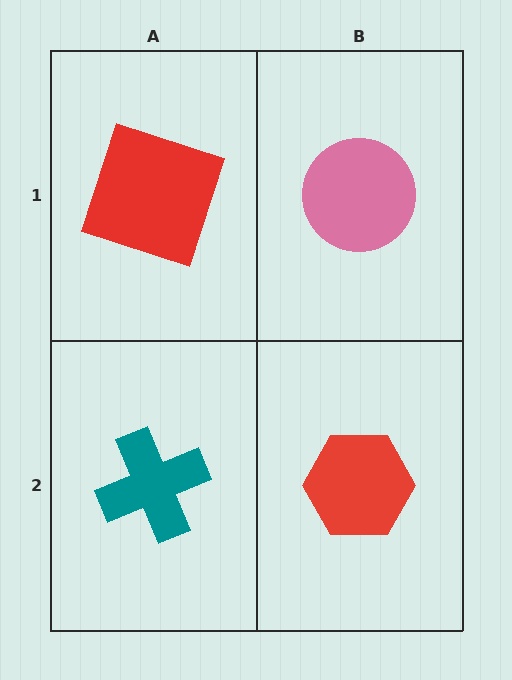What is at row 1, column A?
A red square.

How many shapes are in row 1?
2 shapes.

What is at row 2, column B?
A red hexagon.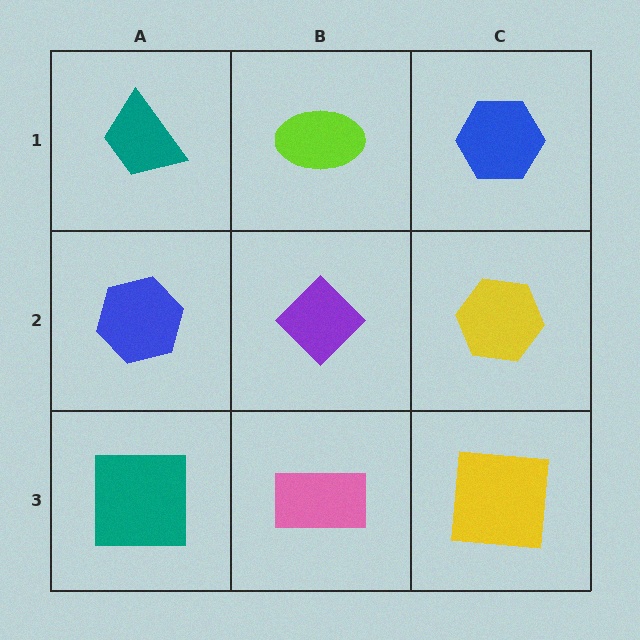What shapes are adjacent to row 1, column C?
A yellow hexagon (row 2, column C), a lime ellipse (row 1, column B).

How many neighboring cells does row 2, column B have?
4.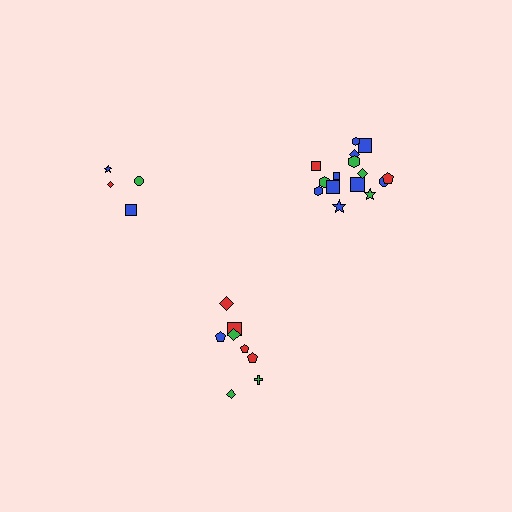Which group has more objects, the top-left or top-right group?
The top-right group.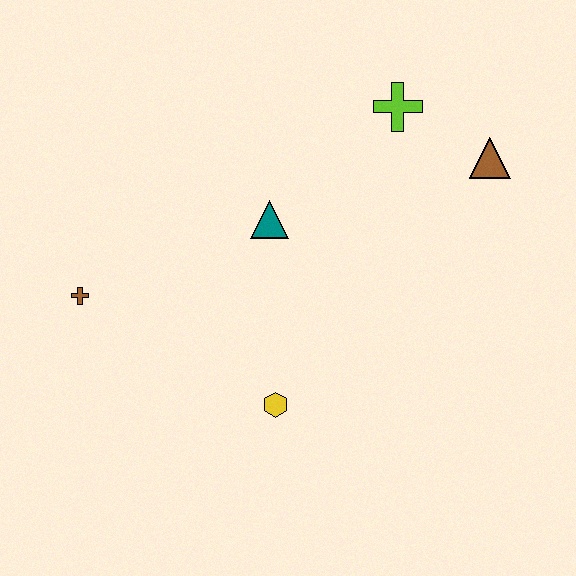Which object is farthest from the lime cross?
The brown cross is farthest from the lime cross.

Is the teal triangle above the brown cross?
Yes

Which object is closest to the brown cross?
The teal triangle is closest to the brown cross.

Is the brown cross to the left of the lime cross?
Yes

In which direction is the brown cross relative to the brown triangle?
The brown cross is to the left of the brown triangle.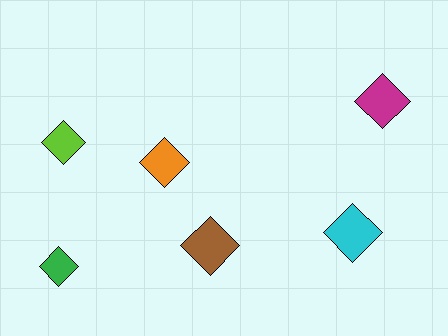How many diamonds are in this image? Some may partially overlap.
There are 6 diamonds.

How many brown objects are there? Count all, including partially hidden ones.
There is 1 brown object.